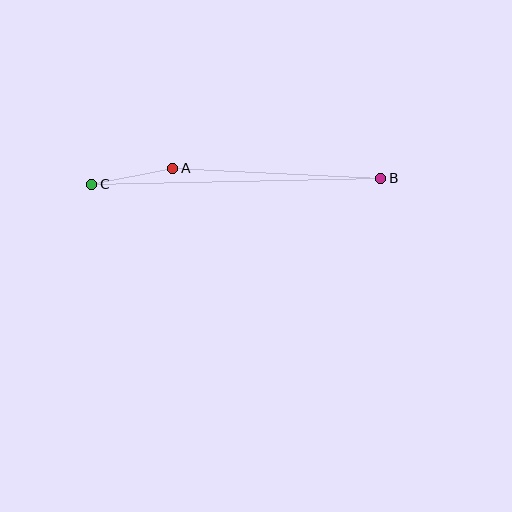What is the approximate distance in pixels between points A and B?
The distance between A and B is approximately 208 pixels.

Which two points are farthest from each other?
Points B and C are farthest from each other.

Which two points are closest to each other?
Points A and C are closest to each other.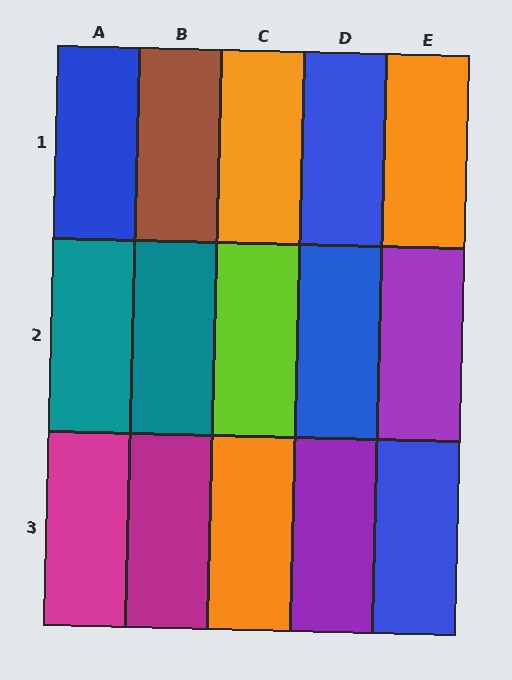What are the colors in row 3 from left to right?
Magenta, magenta, orange, purple, blue.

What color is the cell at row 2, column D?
Blue.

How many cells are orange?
3 cells are orange.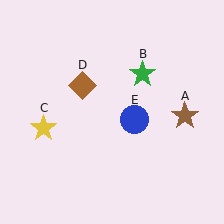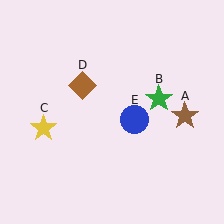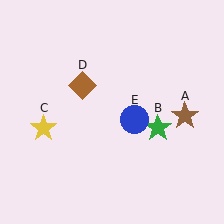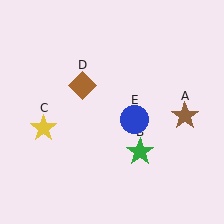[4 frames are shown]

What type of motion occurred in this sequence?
The green star (object B) rotated clockwise around the center of the scene.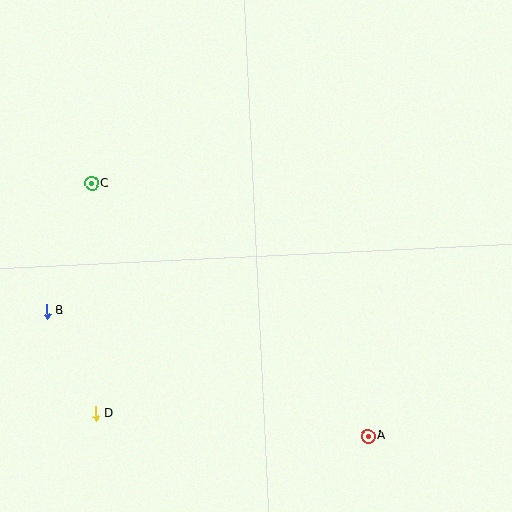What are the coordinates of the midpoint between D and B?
The midpoint between D and B is at (71, 362).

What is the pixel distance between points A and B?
The distance between A and B is 345 pixels.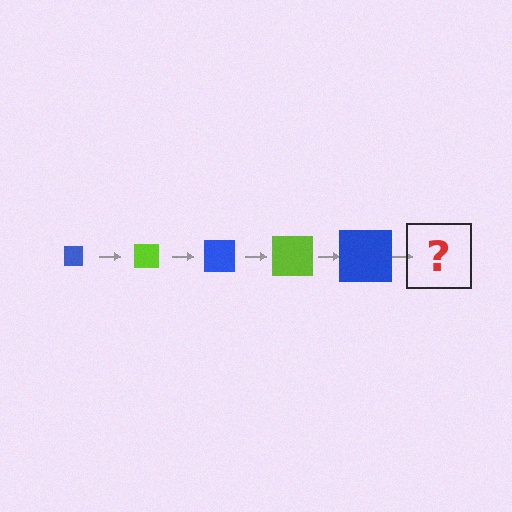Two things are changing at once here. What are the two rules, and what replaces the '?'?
The two rules are that the square grows larger each step and the color cycles through blue and lime. The '?' should be a lime square, larger than the previous one.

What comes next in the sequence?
The next element should be a lime square, larger than the previous one.